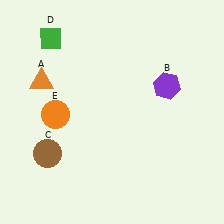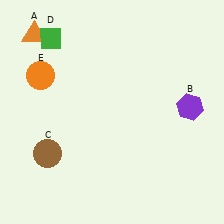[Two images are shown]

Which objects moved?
The objects that moved are: the orange triangle (A), the purple hexagon (B), the orange circle (E).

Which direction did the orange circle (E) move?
The orange circle (E) moved up.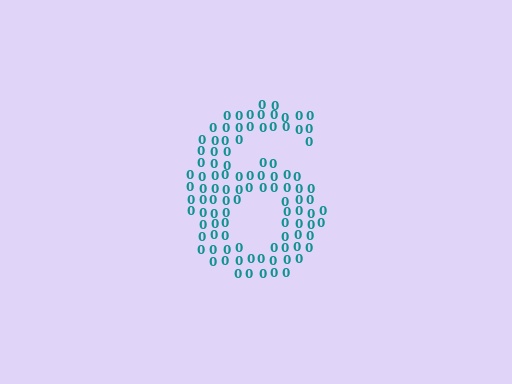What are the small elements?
The small elements are digit 0's.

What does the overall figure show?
The overall figure shows the digit 6.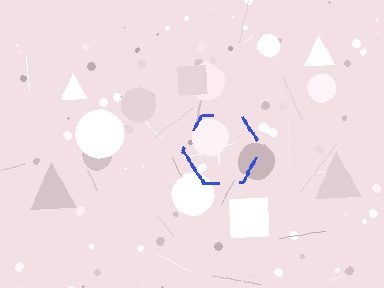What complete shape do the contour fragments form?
The contour fragments form a hexagon.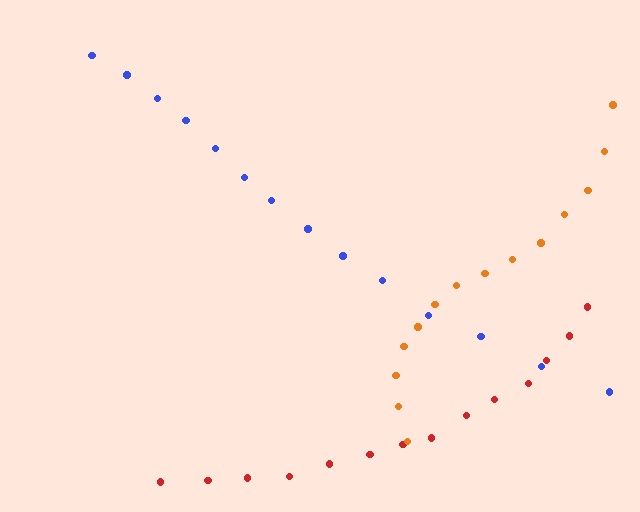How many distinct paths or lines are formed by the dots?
There are 3 distinct paths.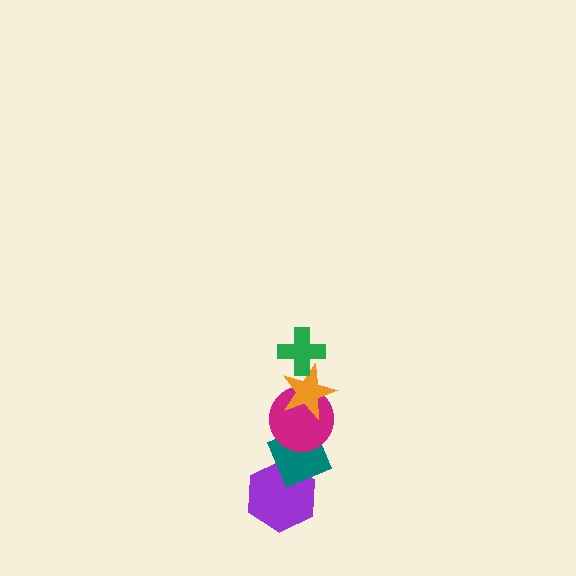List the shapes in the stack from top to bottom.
From top to bottom: the green cross, the orange star, the magenta circle, the teal diamond, the purple hexagon.